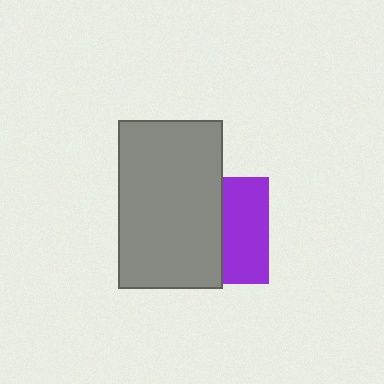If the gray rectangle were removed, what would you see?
You would see the complete purple square.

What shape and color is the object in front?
The object in front is a gray rectangle.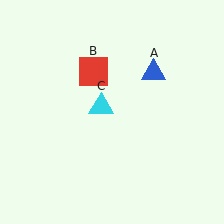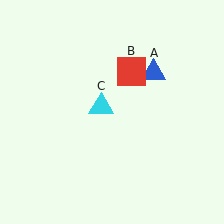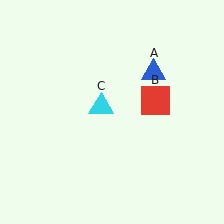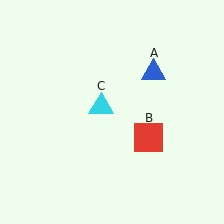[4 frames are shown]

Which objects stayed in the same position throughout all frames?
Blue triangle (object A) and cyan triangle (object C) remained stationary.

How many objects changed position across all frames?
1 object changed position: red square (object B).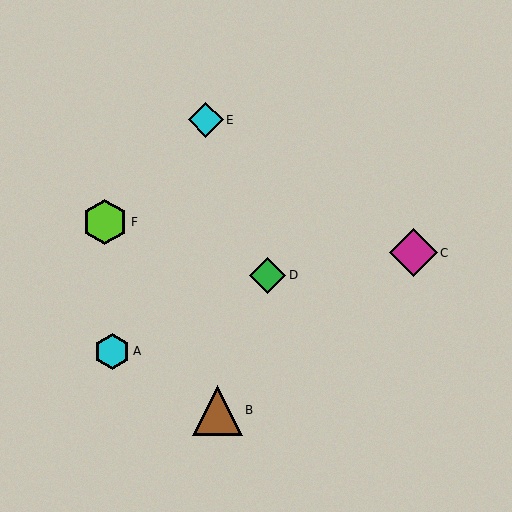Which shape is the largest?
The brown triangle (labeled B) is the largest.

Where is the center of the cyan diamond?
The center of the cyan diamond is at (206, 120).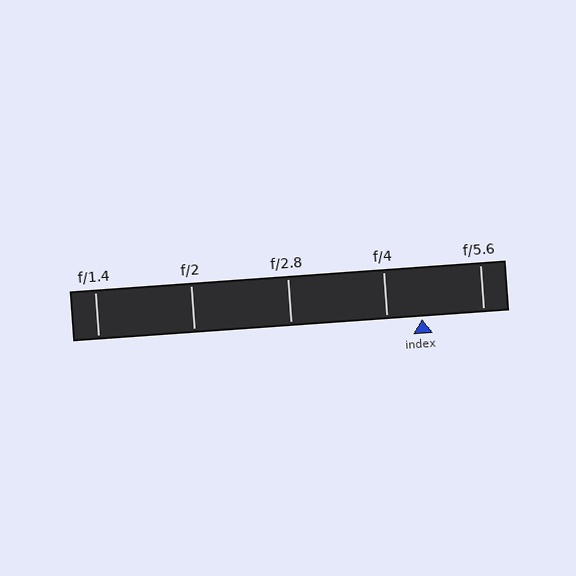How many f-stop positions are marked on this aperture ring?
There are 5 f-stop positions marked.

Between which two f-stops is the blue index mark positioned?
The index mark is between f/4 and f/5.6.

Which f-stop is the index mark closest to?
The index mark is closest to f/4.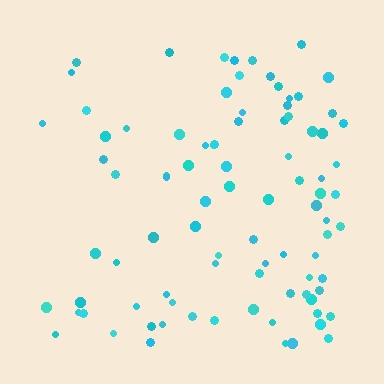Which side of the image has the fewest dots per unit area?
The left.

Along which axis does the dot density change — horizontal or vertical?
Horizontal.